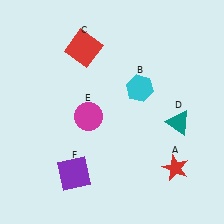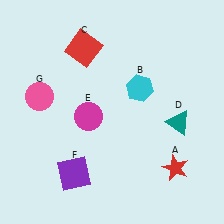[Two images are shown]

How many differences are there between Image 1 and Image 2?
There is 1 difference between the two images.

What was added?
A pink circle (G) was added in Image 2.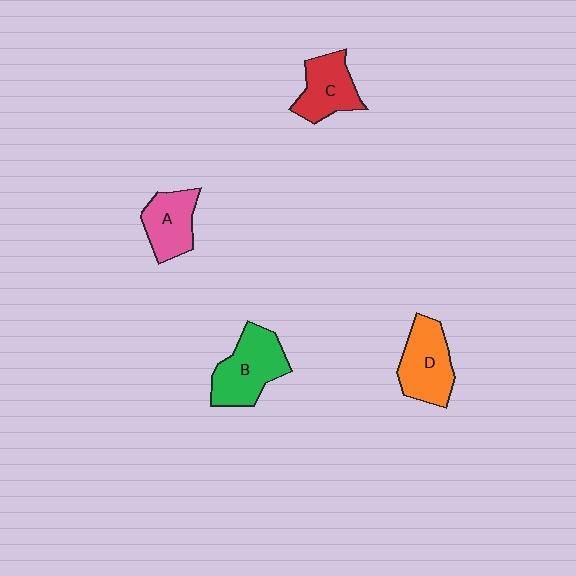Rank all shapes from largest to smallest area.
From largest to smallest: B (green), D (orange), C (red), A (pink).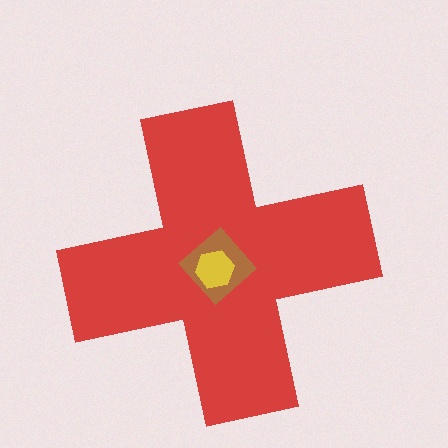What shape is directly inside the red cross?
The brown diamond.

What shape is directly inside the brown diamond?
The yellow hexagon.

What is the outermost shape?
The red cross.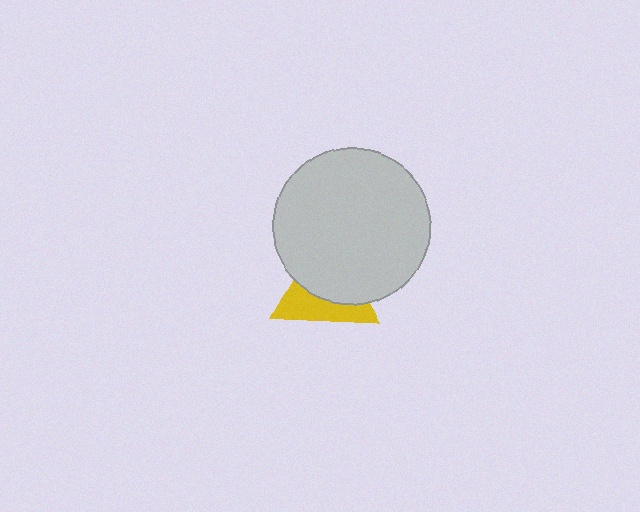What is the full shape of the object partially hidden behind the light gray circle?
The partially hidden object is a yellow triangle.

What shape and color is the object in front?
The object in front is a light gray circle.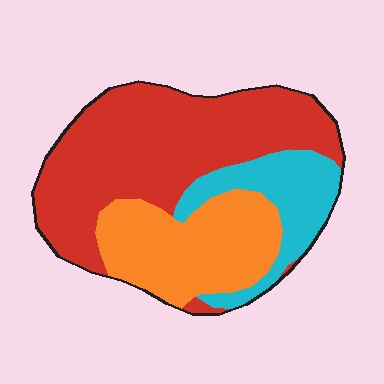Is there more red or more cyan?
Red.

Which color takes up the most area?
Red, at roughly 55%.